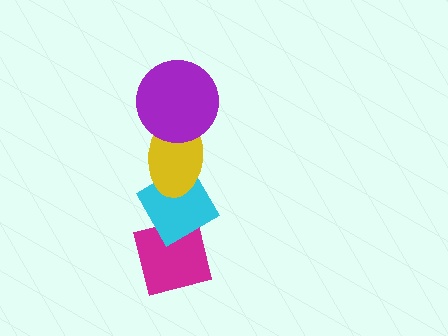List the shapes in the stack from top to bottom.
From top to bottom: the purple circle, the yellow ellipse, the cyan diamond, the magenta square.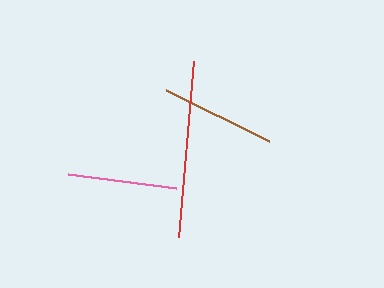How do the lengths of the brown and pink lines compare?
The brown and pink lines are approximately the same length.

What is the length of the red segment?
The red segment is approximately 177 pixels long.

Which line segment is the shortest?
The pink line is the shortest at approximately 109 pixels.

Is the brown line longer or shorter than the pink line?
The brown line is longer than the pink line.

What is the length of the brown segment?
The brown segment is approximately 115 pixels long.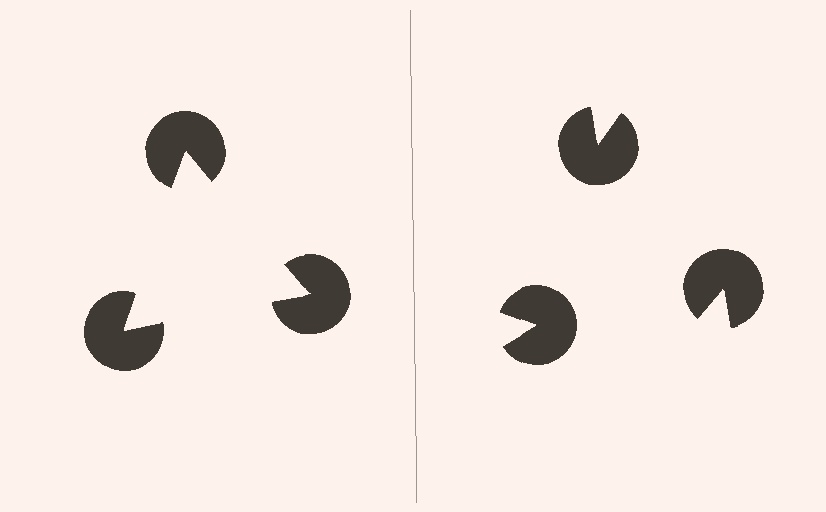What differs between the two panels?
The pac-man discs are positioned identically on both sides; only the wedge orientations differ. On the left they align to a triangle; on the right they are misaligned.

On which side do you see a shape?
An illusory triangle appears on the left side. On the right side the wedge cuts are rotated, so no coherent shape forms.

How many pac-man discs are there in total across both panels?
6 — 3 on each side.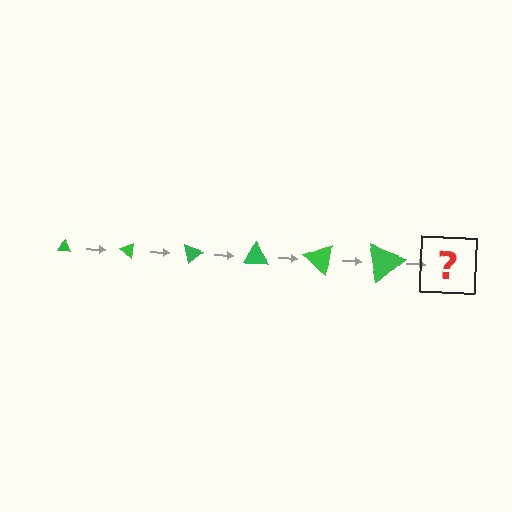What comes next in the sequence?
The next element should be a triangle, larger than the previous one and rotated 240 degrees from the start.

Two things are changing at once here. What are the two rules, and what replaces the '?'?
The two rules are that the triangle grows larger each step and it rotates 40 degrees each step. The '?' should be a triangle, larger than the previous one and rotated 240 degrees from the start.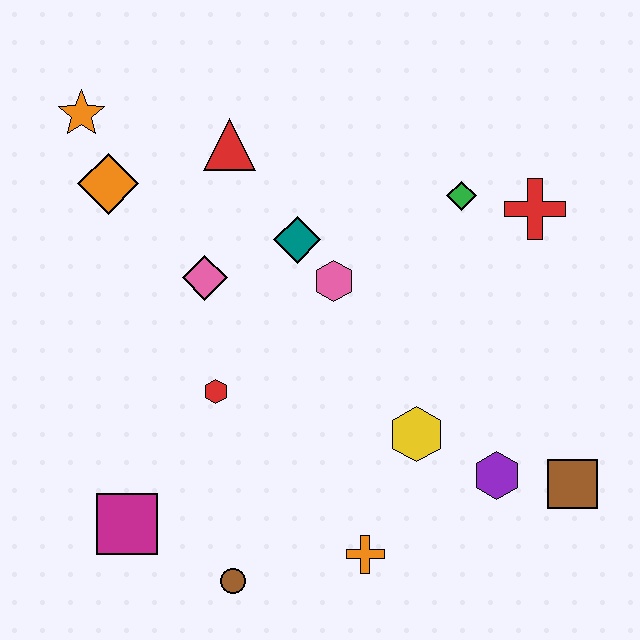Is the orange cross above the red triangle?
No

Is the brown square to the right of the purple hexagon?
Yes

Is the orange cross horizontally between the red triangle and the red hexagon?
No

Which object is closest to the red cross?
The green diamond is closest to the red cross.